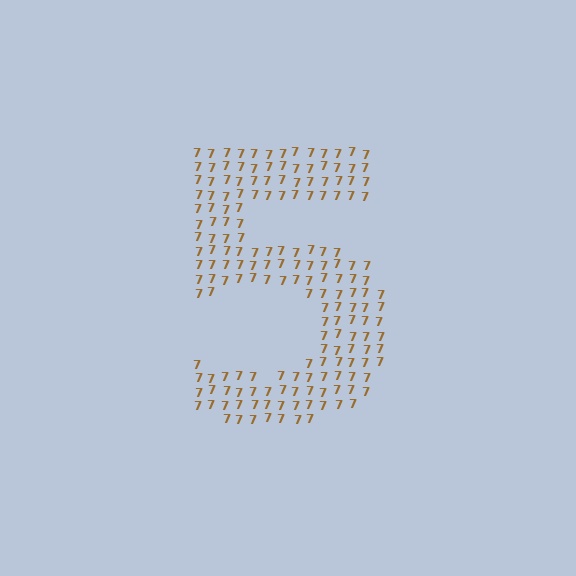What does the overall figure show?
The overall figure shows the digit 5.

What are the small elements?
The small elements are digit 7's.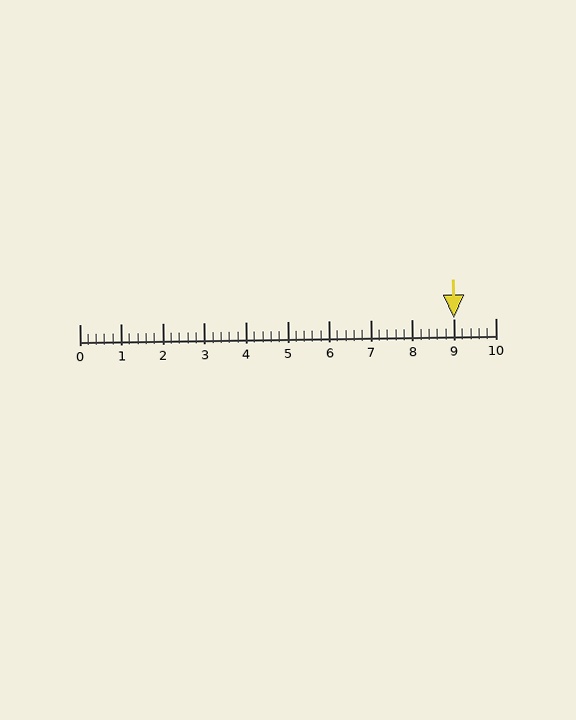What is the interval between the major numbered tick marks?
The major tick marks are spaced 1 units apart.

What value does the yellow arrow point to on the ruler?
The yellow arrow points to approximately 9.0.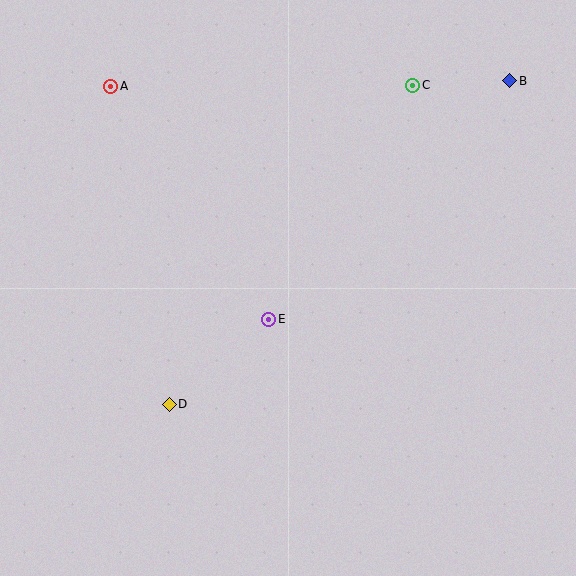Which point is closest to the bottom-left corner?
Point D is closest to the bottom-left corner.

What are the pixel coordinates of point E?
Point E is at (269, 319).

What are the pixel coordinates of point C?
Point C is at (413, 85).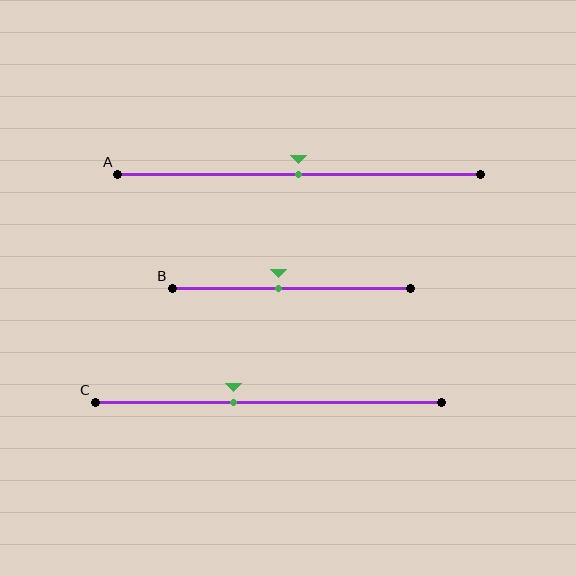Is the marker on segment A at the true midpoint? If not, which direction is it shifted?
Yes, the marker on segment A is at the true midpoint.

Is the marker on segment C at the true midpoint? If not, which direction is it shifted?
No, the marker on segment C is shifted to the left by about 10% of the segment length.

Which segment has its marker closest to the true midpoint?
Segment A has its marker closest to the true midpoint.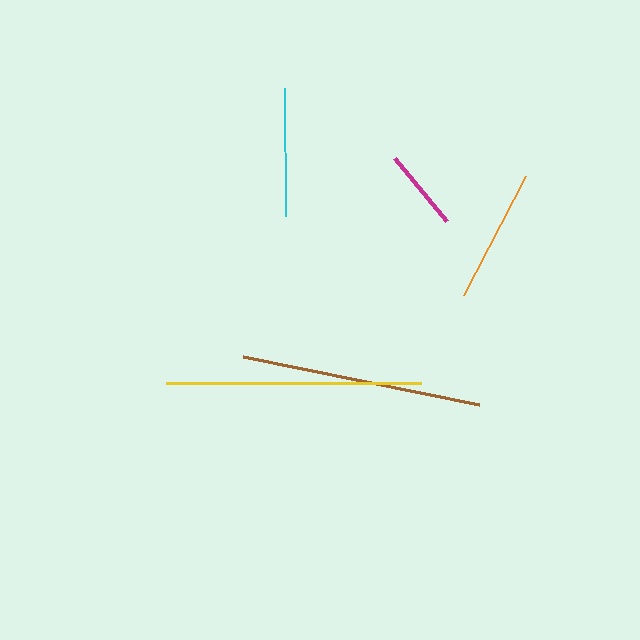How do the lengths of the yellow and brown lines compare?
The yellow and brown lines are approximately the same length.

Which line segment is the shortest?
The magenta line is the shortest at approximately 82 pixels.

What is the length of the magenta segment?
The magenta segment is approximately 82 pixels long.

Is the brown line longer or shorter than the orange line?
The brown line is longer than the orange line.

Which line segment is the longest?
The yellow line is the longest at approximately 254 pixels.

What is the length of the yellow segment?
The yellow segment is approximately 254 pixels long.